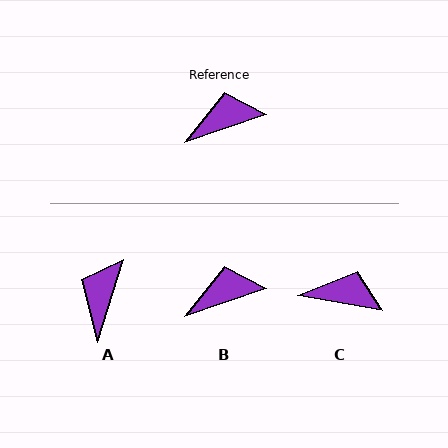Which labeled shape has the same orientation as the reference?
B.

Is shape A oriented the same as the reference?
No, it is off by about 53 degrees.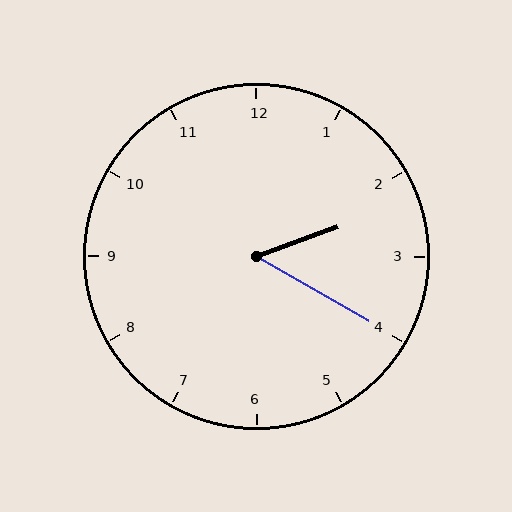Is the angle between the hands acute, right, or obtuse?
It is acute.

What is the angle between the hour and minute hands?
Approximately 50 degrees.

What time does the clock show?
2:20.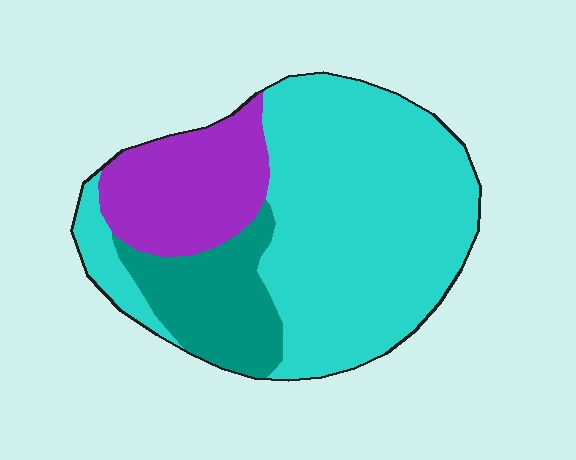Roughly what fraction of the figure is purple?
Purple takes up about one fifth (1/5) of the figure.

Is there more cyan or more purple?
Cyan.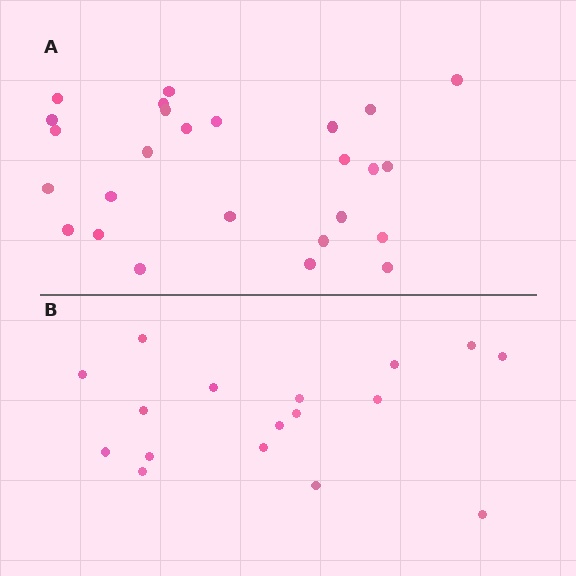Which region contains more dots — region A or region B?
Region A (the top region) has more dots.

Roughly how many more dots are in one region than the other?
Region A has roughly 8 or so more dots than region B.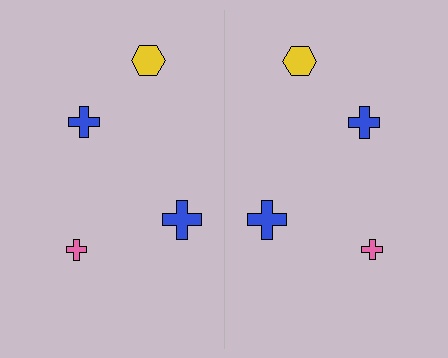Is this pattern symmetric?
Yes, this pattern has bilateral (reflection) symmetry.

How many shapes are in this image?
There are 8 shapes in this image.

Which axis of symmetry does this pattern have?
The pattern has a vertical axis of symmetry running through the center of the image.